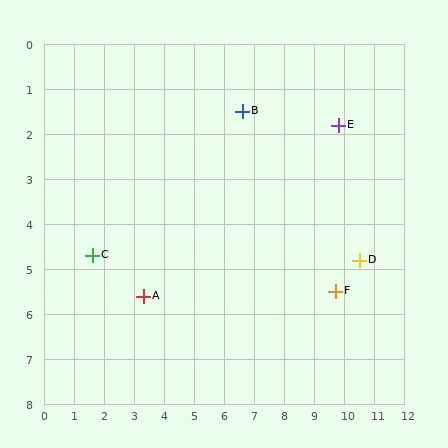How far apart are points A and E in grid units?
Points A and E are about 7.5 grid units apart.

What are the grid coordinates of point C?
Point C is at approximately (1.6, 4.7).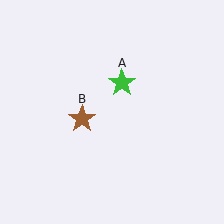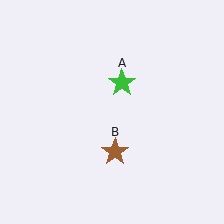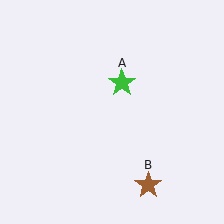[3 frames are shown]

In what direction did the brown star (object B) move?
The brown star (object B) moved down and to the right.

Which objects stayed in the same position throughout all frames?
Green star (object A) remained stationary.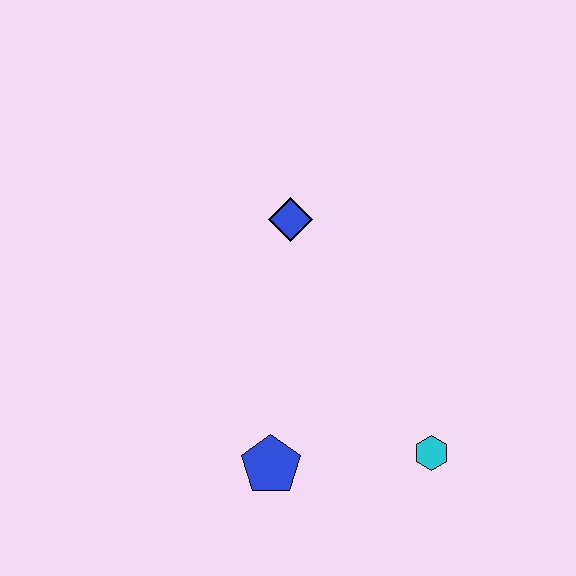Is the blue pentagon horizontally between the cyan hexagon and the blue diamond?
No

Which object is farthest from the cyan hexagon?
The blue diamond is farthest from the cyan hexagon.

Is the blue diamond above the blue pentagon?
Yes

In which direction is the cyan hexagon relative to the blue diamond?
The cyan hexagon is below the blue diamond.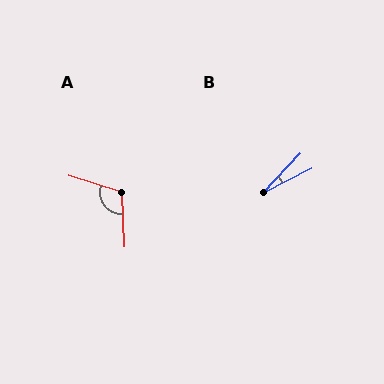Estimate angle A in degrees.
Approximately 111 degrees.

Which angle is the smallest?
B, at approximately 20 degrees.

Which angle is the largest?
A, at approximately 111 degrees.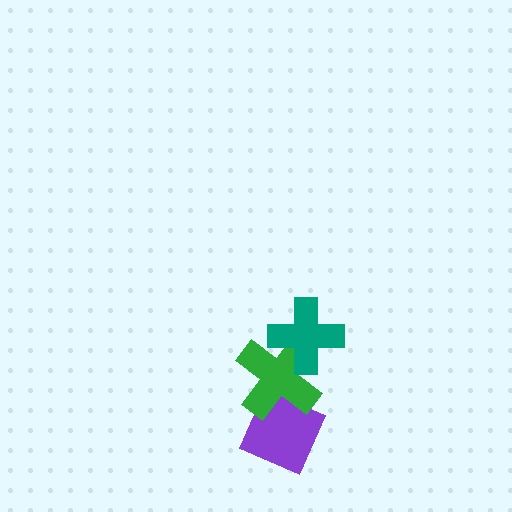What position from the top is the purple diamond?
The purple diamond is 3rd from the top.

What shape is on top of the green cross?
The teal cross is on top of the green cross.